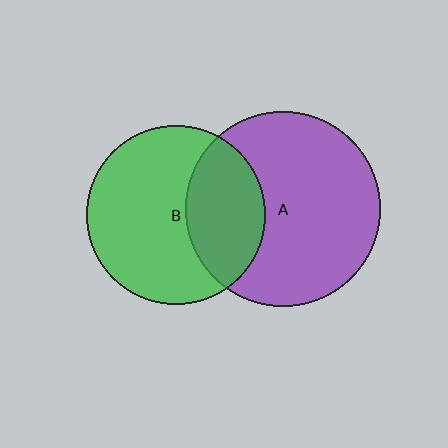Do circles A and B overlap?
Yes.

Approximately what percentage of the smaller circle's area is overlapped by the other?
Approximately 35%.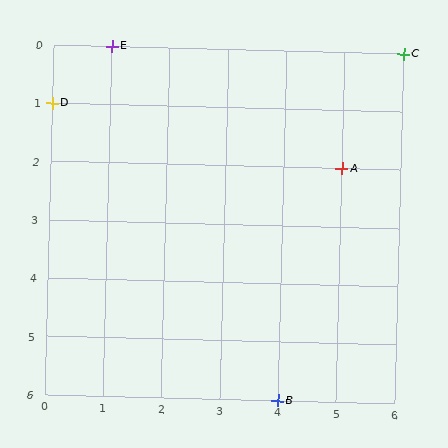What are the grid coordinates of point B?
Point B is at grid coordinates (4, 6).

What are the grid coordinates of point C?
Point C is at grid coordinates (6, 0).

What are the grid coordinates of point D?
Point D is at grid coordinates (0, 1).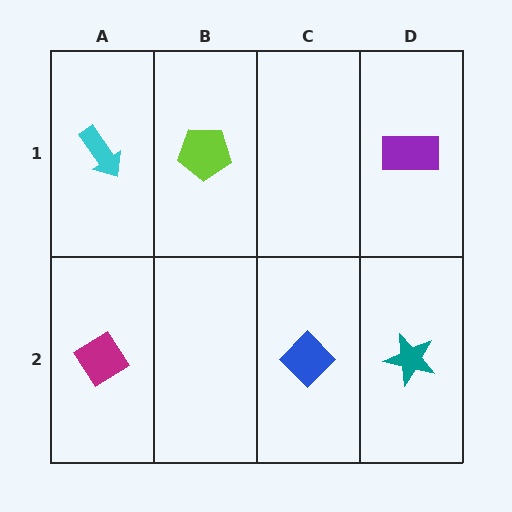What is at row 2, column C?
A blue diamond.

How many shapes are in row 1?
3 shapes.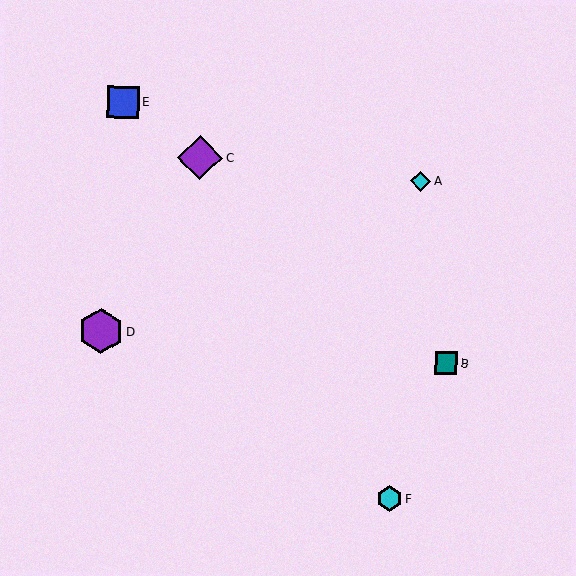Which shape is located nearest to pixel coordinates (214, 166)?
The purple diamond (labeled C) at (200, 158) is nearest to that location.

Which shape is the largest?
The purple hexagon (labeled D) is the largest.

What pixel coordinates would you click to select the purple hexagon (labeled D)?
Click at (101, 331) to select the purple hexagon D.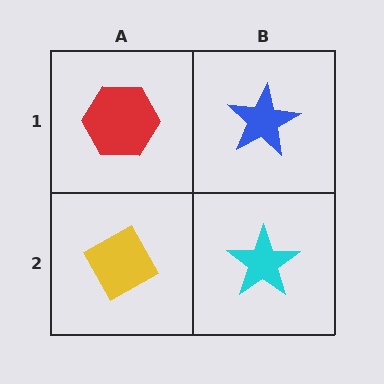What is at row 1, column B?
A blue star.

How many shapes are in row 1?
2 shapes.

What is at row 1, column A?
A red hexagon.